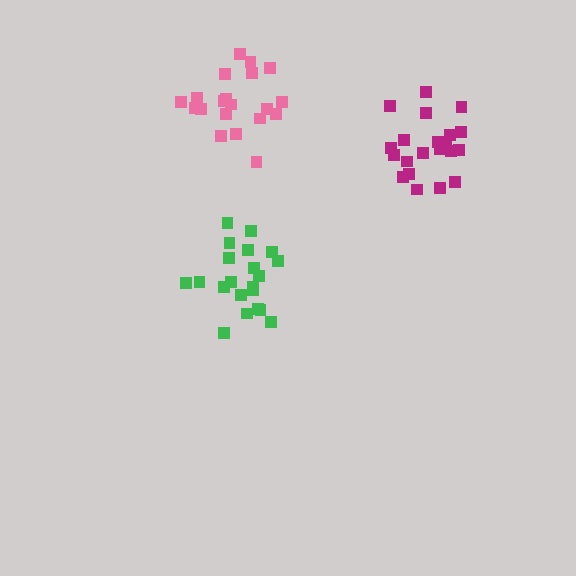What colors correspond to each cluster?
The clusters are colored: green, magenta, pink.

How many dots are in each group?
Group 1: 21 dots, Group 2: 21 dots, Group 3: 20 dots (62 total).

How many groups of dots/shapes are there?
There are 3 groups.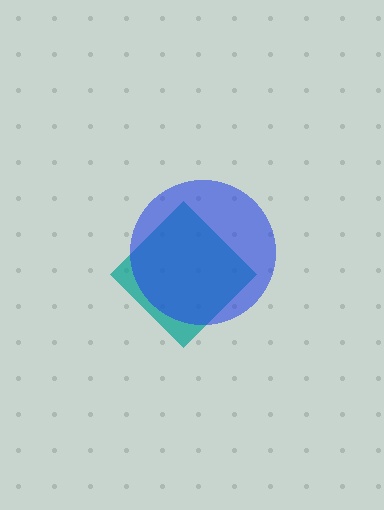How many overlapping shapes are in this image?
There are 2 overlapping shapes in the image.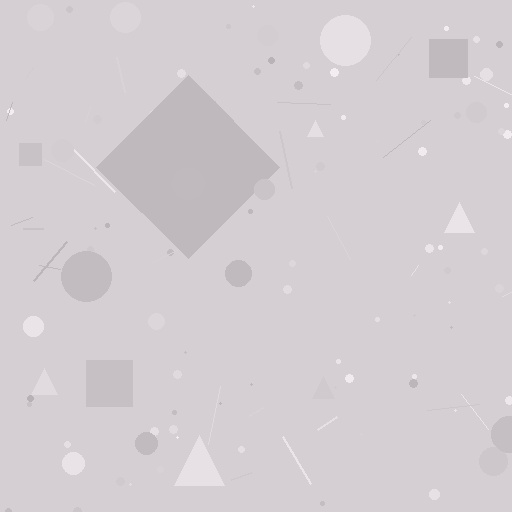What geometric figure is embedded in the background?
A diamond is embedded in the background.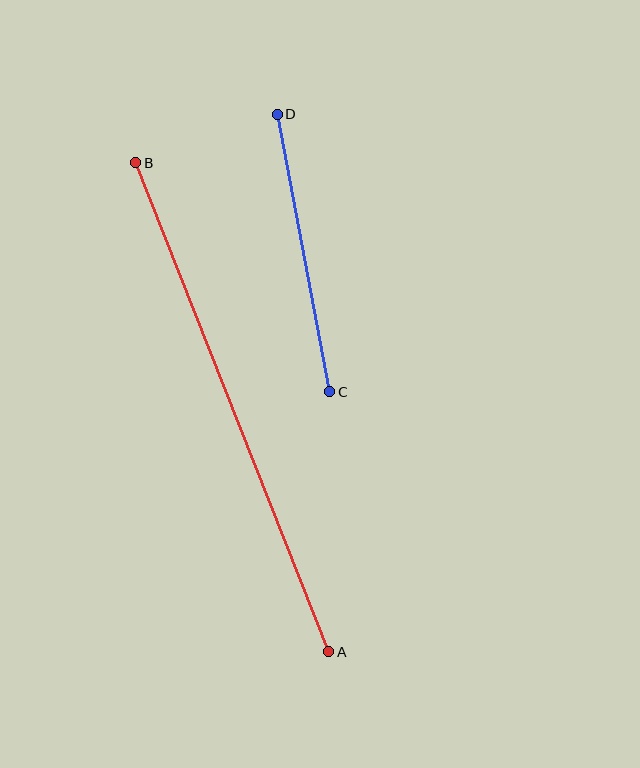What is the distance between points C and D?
The distance is approximately 283 pixels.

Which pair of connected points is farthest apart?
Points A and B are farthest apart.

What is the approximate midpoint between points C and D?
The midpoint is at approximately (304, 253) pixels.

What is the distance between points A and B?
The distance is approximately 526 pixels.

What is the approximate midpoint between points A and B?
The midpoint is at approximately (232, 407) pixels.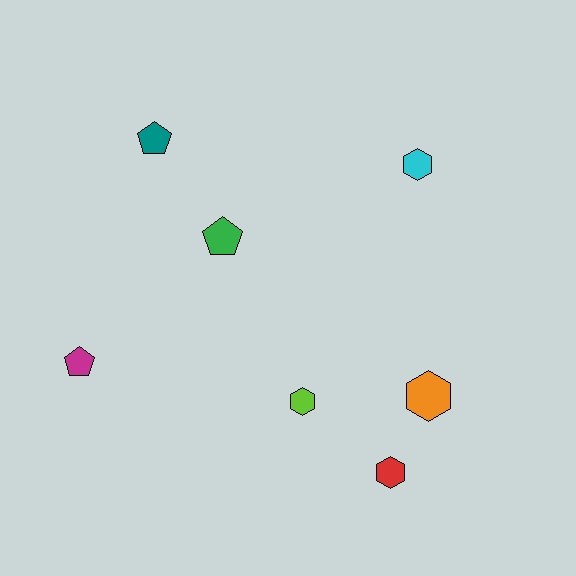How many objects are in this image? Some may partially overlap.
There are 7 objects.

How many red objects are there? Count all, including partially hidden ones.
There is 1 red object.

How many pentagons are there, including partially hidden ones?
There are 3 pentagons.